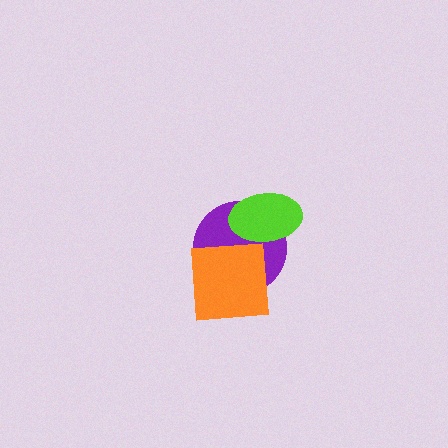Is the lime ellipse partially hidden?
No, no other shape covers it.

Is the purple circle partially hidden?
Yes, it is partially covered by another shape.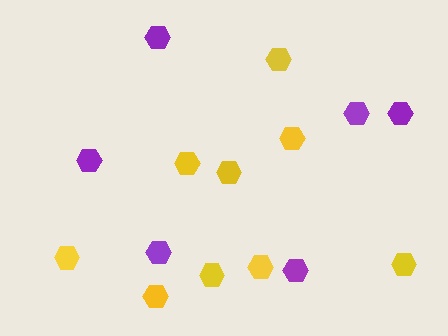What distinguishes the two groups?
There are 2 groups: one group of yellow hexagons (9) and one group of purple hexagons (6).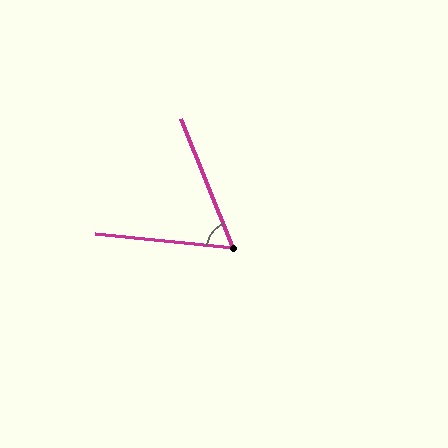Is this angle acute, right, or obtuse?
It is acute.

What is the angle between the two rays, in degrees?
Approximately 62 degrees.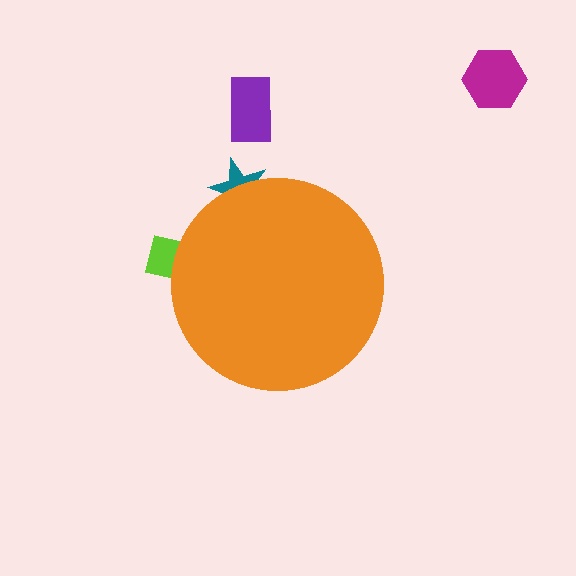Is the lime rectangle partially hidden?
Yes, the lime rectangle is partially hidden behind the orange circle.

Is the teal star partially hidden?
Yes, the teal star is partially hidden behind the orange circle.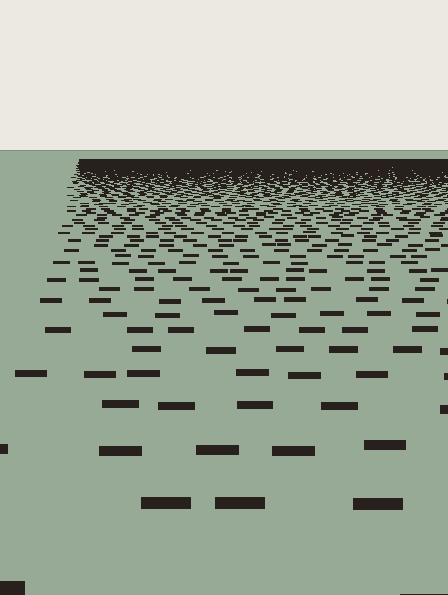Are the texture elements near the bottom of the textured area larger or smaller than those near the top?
Larger. Near the bottom, elements are closer to the viewer and appear at a bigger on-screen size.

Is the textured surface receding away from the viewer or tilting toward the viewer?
The surface is receding away from the viewer. Texture elements get smaller and denser toward the top.